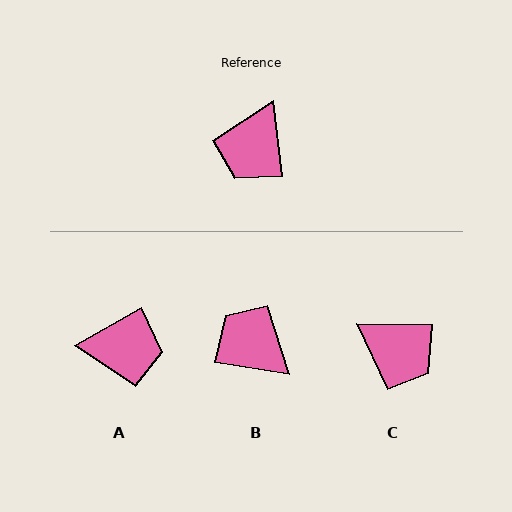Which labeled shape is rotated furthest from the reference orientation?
A, about 113 degrees away.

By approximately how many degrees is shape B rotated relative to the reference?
Approximately 106 degrees clockwise.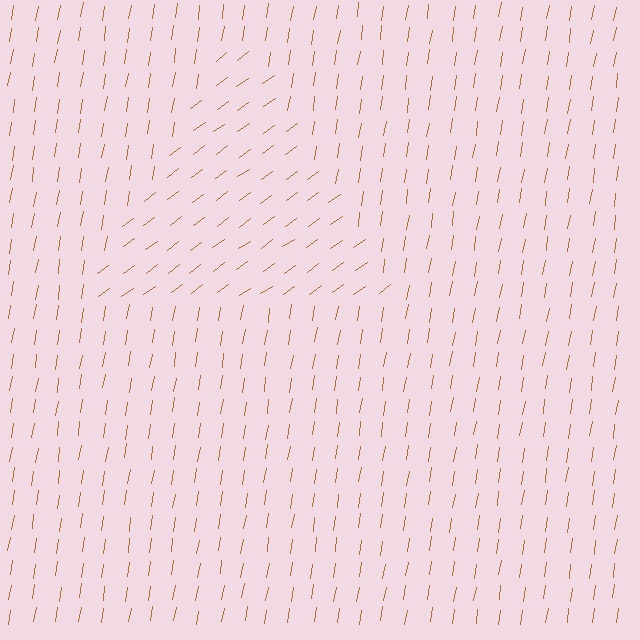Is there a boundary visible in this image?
Yes, there is a texture boundary formed by a change in line orientation.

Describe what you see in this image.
The image is filled with small brown line segments. A triangle region in the image has lines oriented differently from the surrounding lines, creating a visible texture boundary.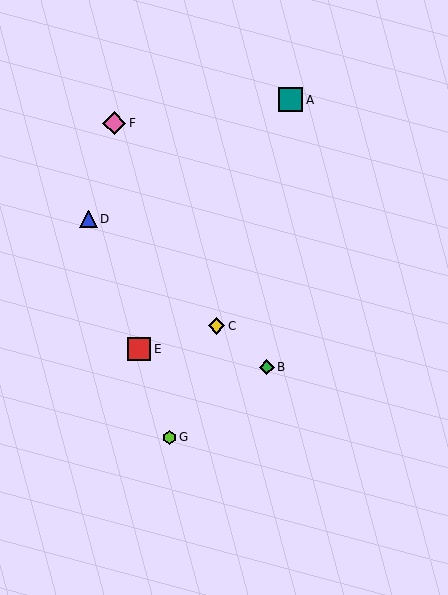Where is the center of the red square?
The center of the red square is at (139, 349).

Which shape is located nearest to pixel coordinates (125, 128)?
The pink diamond (labeled F) at (114, 123) is nearest to that location.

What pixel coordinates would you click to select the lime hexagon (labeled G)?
Click at (169, 437) to select the lime hexagon G.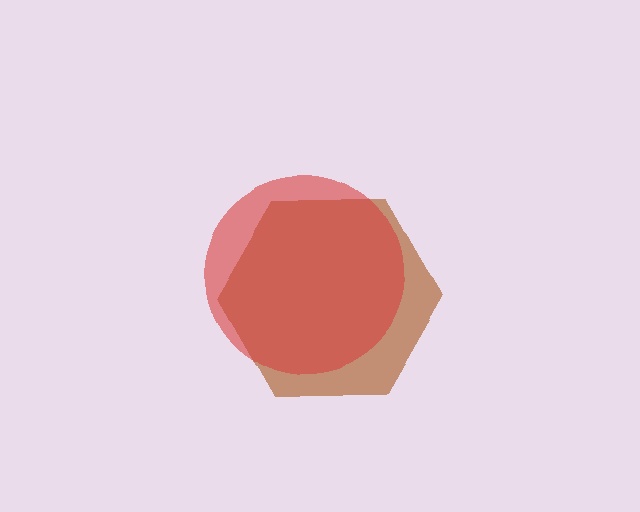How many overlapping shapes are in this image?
There are 2 overlapping shapes in the image.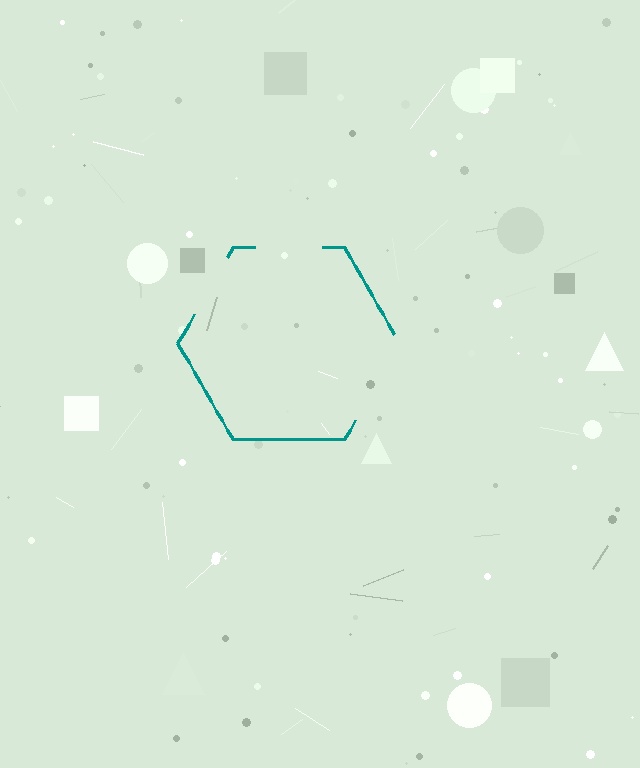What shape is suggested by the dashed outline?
The dashed outline suggests a hexagon.